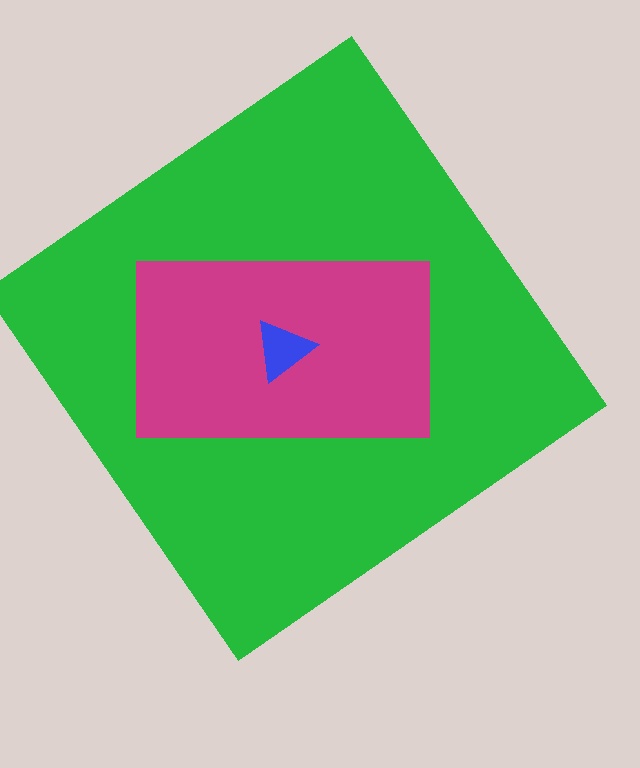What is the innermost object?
The blue triangle.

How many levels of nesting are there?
3.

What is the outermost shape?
The green diamond.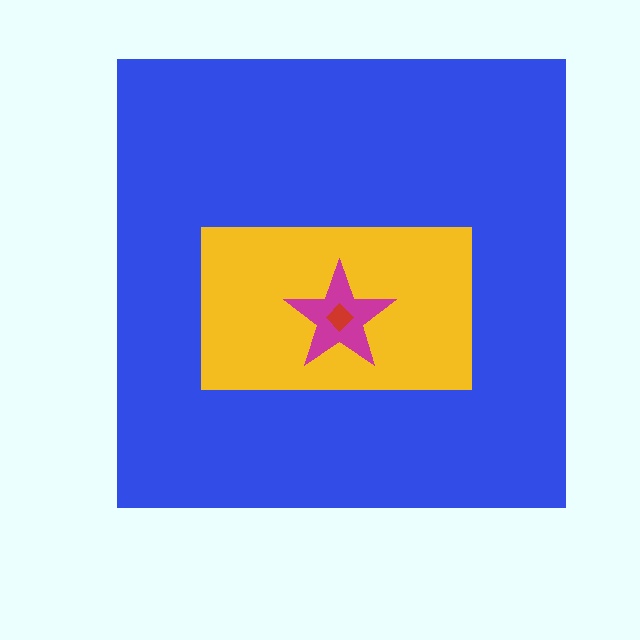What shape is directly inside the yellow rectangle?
The magenta star.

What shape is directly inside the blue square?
The yellow rectangle.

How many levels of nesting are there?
4.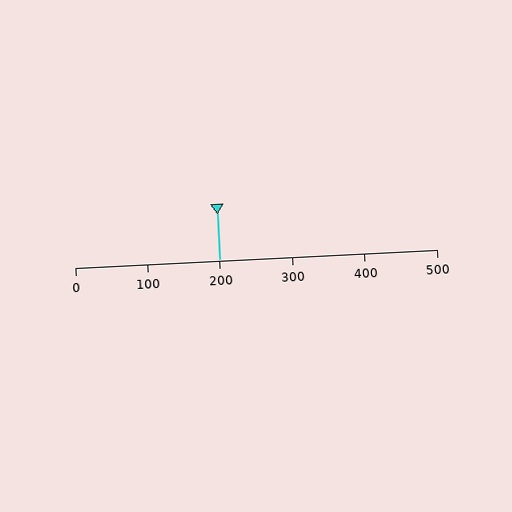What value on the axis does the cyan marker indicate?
The marker indicates approximately 200.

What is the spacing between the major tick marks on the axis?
The major ticks are spaced 100 apart.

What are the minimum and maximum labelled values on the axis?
The axis runs from 0 to 500.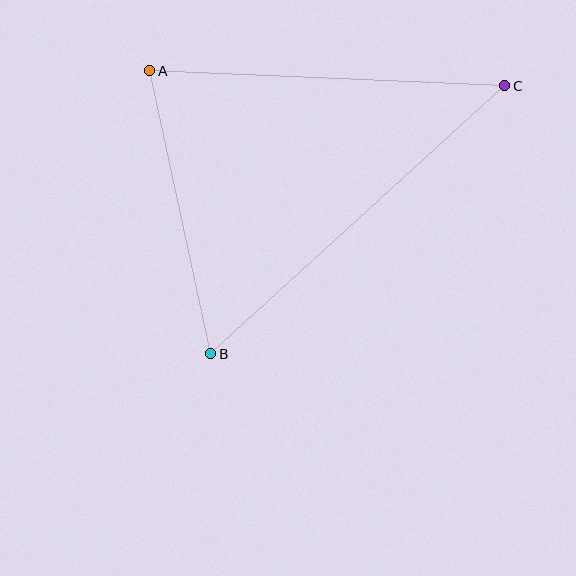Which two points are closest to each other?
Points A and B are closest to each other.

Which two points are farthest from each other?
Points B and C are farthest from each other.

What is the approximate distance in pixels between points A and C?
The distance between A and C is approximately 355 pixels.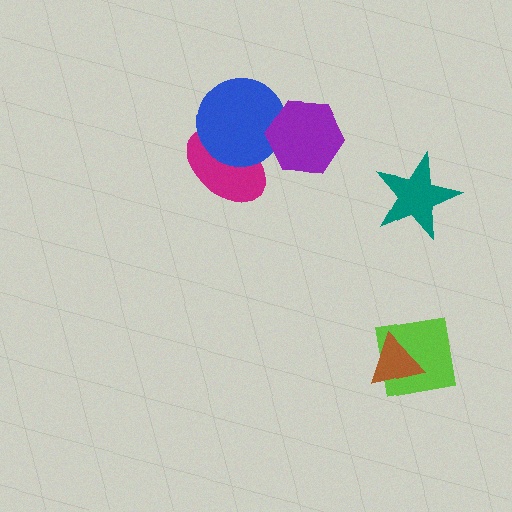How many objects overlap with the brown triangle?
1 object overlaps with the brown triangle.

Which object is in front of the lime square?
The brown triangle is in front of the lime square.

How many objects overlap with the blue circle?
2 objects overlap with the blue circle.